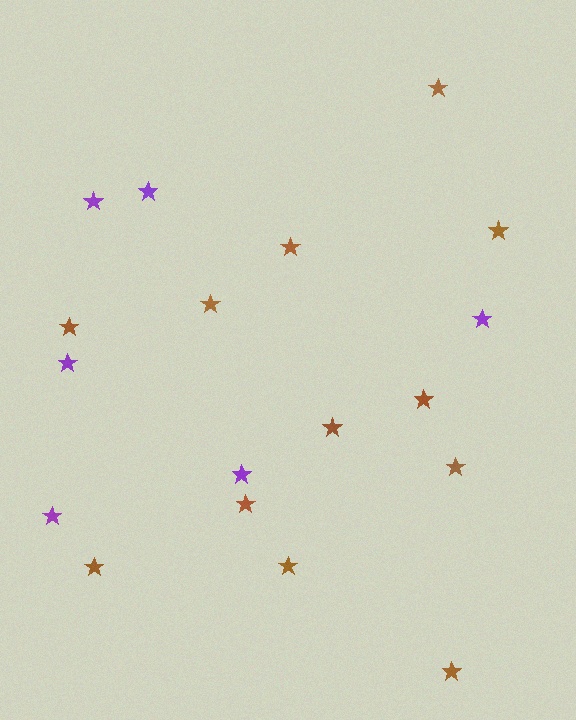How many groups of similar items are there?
There are 2 groups: one group of purple stars (6) and one group of brown stars (12).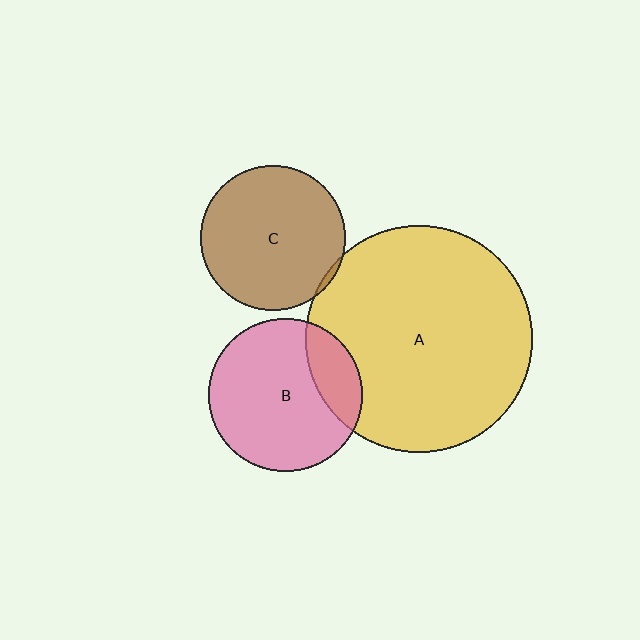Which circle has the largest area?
Circle A (yellow).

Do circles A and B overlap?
Yes.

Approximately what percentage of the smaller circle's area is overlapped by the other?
Approximately 20%.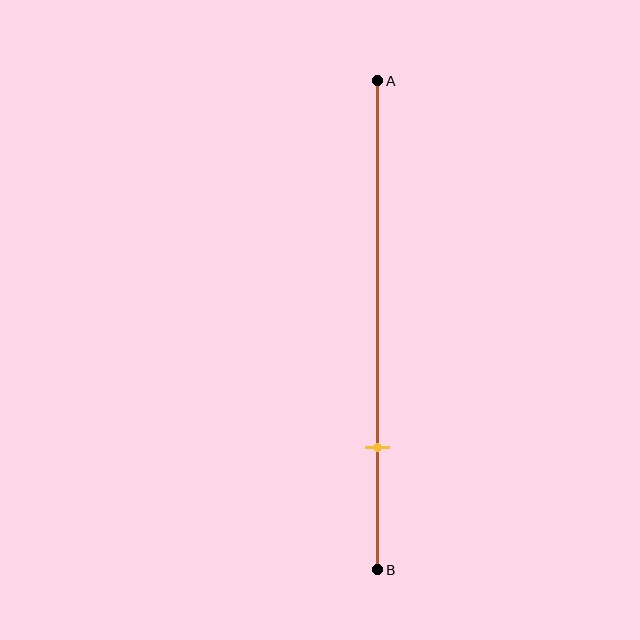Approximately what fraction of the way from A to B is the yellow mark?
The yellow mark is approximately 75% of the way from A to B.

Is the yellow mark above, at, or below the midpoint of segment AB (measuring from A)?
The yellow mark is below the midpoint of segment AB.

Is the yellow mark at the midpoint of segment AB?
No, the mark is at about 75% from A, not at the 50% midpoint.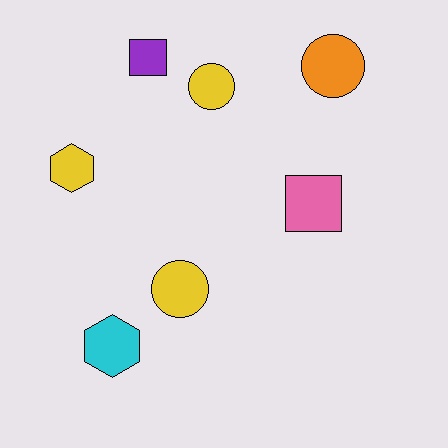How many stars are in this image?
There are no stars.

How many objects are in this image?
There are 7 objects.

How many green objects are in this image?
There are no green objects.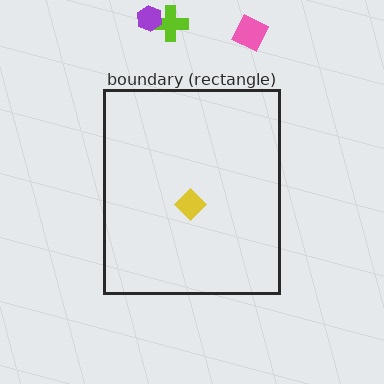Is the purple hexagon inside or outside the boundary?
Outside.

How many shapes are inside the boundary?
1 inside, 3 outside.